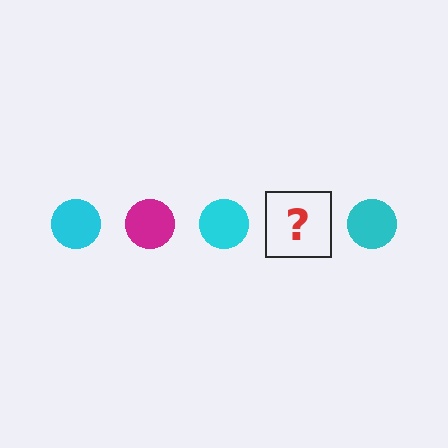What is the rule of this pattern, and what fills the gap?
The rule is that the pattern cycles through cyan, magenta circles. The gap should be filled with a magenta circle.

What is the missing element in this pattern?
The missing element is a magenta circle.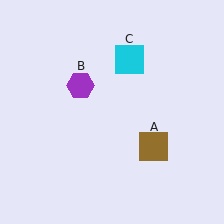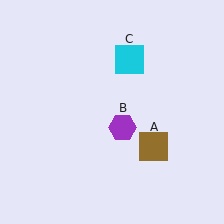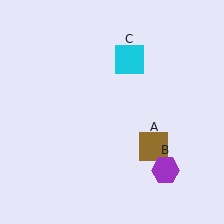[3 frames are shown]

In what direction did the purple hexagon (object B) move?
The purple hexagon (object B) moved down and to the right.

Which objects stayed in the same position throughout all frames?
Brown square (object A) and cyan square (object C) remained stationary.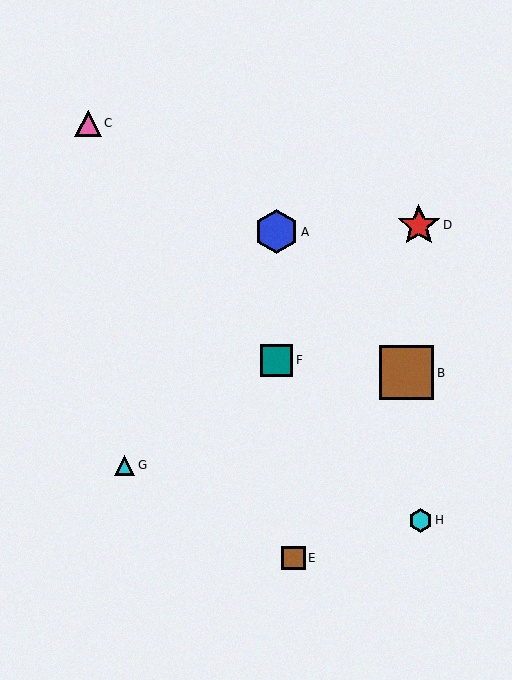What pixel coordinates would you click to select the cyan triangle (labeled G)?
Click at (125, 465) to select the cyan triangle G.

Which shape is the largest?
The brown square (labeled B) is the largest.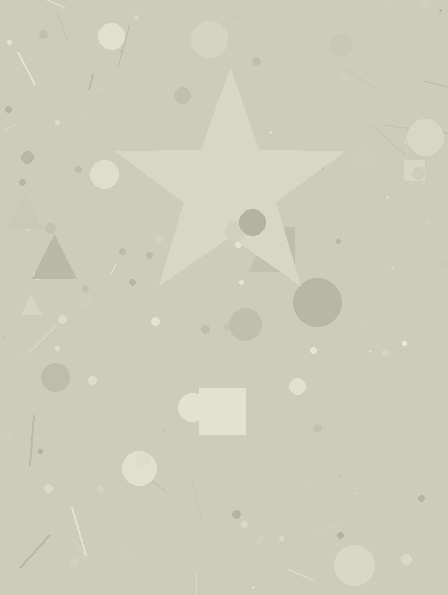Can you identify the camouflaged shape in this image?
The camouflaged shape is a star.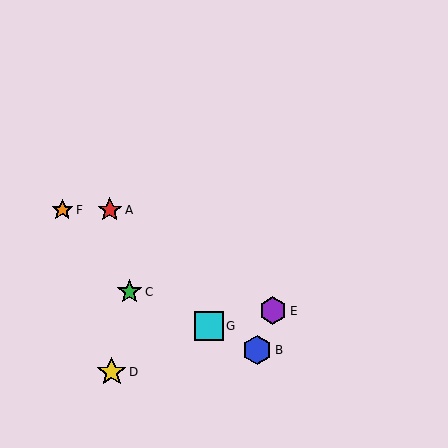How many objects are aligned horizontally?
2 objects (A, F) are aligned horizontally.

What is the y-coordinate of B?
Object B is at y≈350.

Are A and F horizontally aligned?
Yes, both are at y≈210.